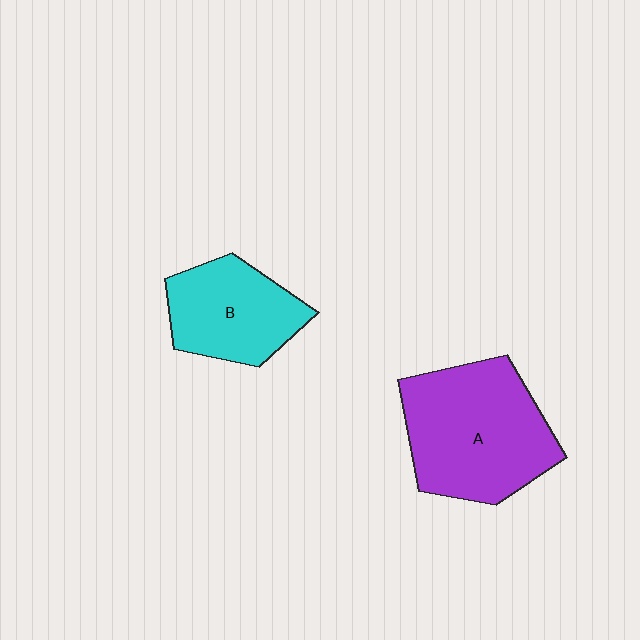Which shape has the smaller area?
Shape B (cyan).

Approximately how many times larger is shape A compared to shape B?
Approximately 1.5 times.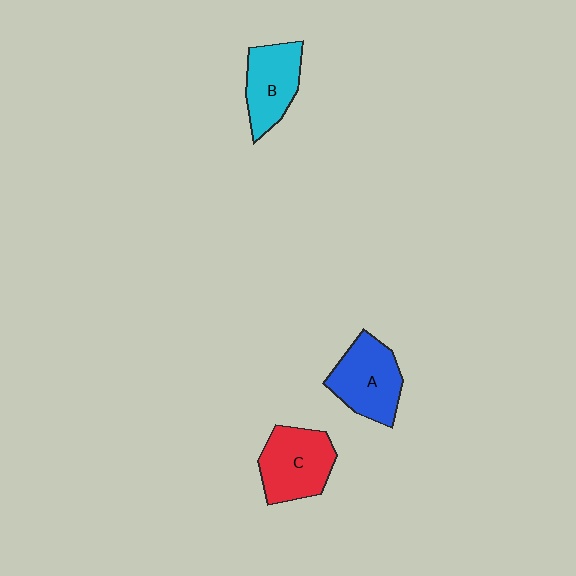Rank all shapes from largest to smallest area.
From largest to smallest: C (red), A (blue), B (cyan).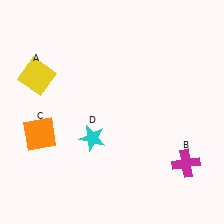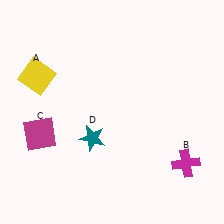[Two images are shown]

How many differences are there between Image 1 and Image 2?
There are 2 differences between the two images.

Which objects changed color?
C changed from orange to magenta. D changed from cyan to teal.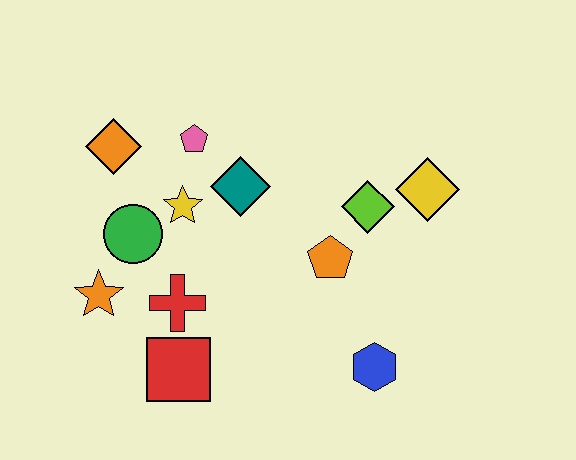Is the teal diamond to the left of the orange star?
No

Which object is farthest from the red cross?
The yellow diamond is farthest from the red cross.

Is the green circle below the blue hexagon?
No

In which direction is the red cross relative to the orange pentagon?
The red cross is to the left of the orange pentagon.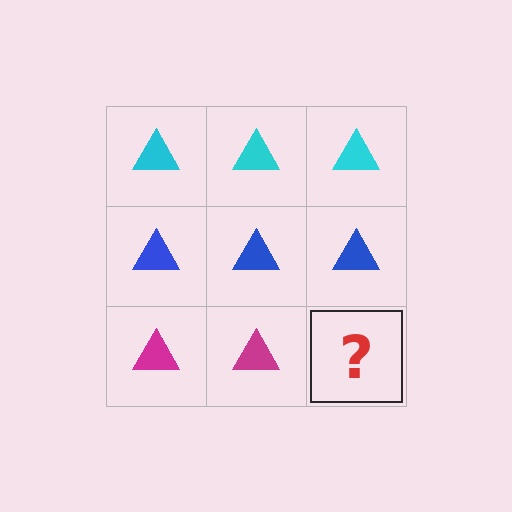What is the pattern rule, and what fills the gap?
The rule is that each row has a consistent color. The gap should be filled with a magenta triangle.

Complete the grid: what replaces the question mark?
The question mark should be replaced with a magenta triangle.